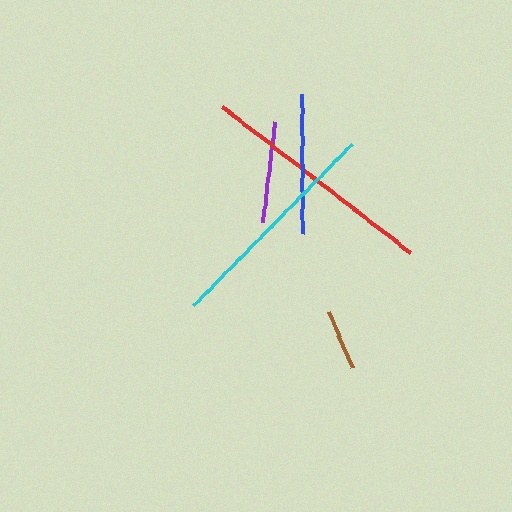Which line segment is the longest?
The red line is the longest at approximately 239 pixels.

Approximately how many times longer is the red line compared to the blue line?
The red line is approximately 1.7 times the length of the blue line.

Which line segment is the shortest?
The brown line is the shortest at approximately 61 pixels.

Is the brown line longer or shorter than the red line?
The red line is longer than the brown line.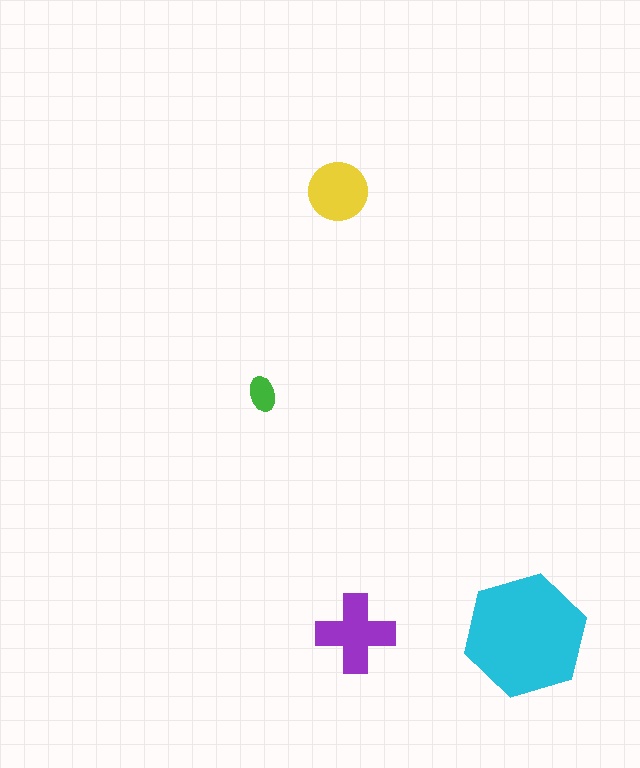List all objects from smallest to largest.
The green ellipse, the yellow circle, the purple cross, the cyan hexagon.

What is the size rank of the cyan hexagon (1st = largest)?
1st.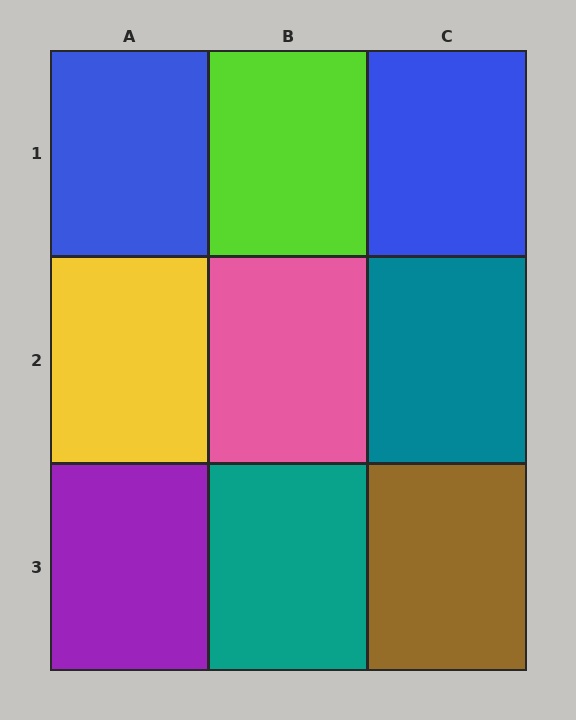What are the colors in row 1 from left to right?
Blue, lime, blue.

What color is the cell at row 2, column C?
Teal.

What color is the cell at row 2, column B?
Pink.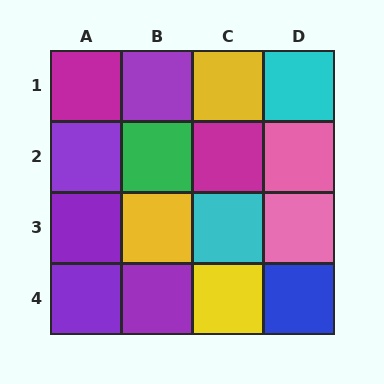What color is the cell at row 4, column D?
Blue.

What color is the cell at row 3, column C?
Cyan.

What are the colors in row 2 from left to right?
Purple, green, magenta, pink.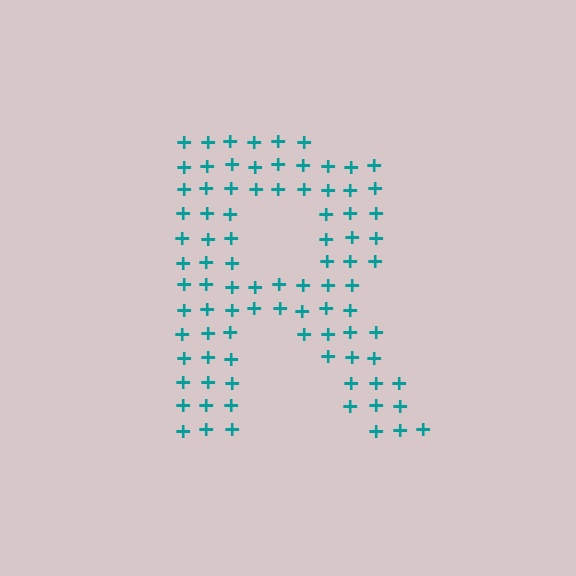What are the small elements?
The small elements are plus signs.